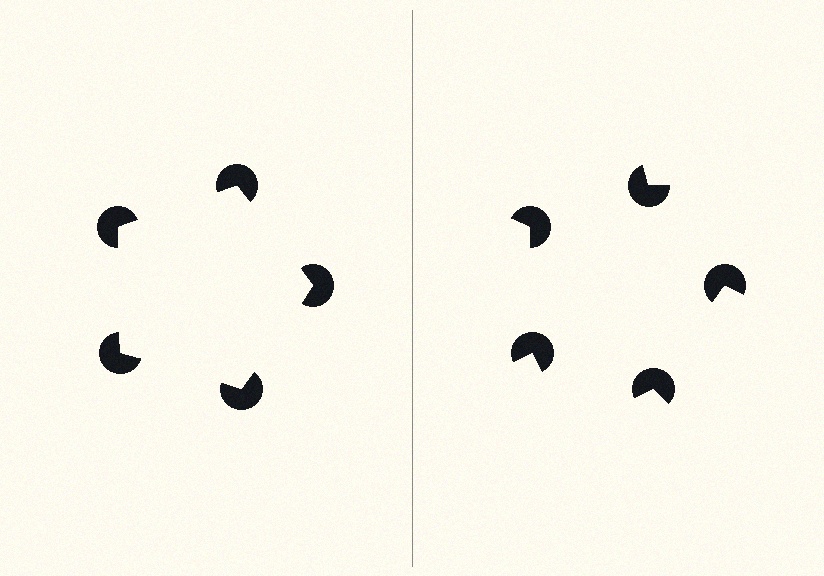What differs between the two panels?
The pac-man discs are positioned identically on both sides; only the wedge orientations differ. On the left they align to a pentagon; on the right they are misaligned.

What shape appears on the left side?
An illusory pentagon.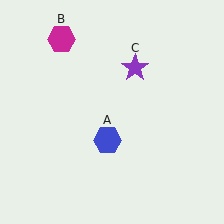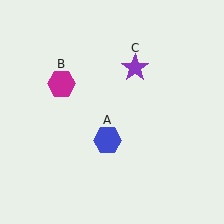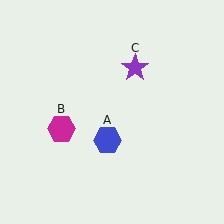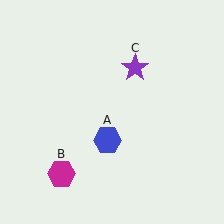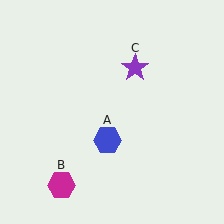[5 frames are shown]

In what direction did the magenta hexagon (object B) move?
The magenta hexagon (object B) moved down.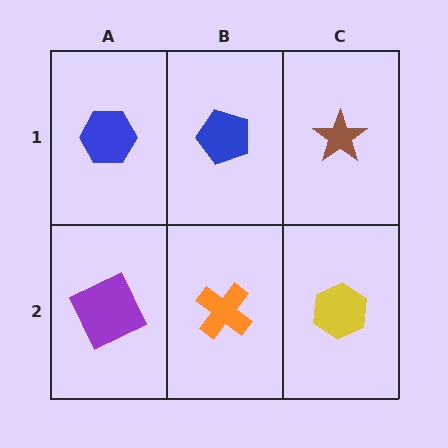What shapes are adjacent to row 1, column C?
A yellow hexagon (row 2, column C), a blue pentagon (row 1, column B).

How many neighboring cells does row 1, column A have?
2.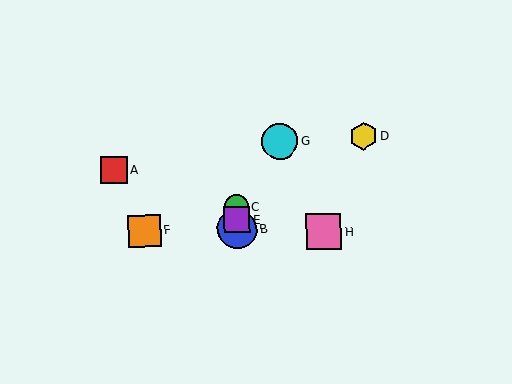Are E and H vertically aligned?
No, E is at x≈237 and H is at x≈324.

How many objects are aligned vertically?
3 objects (B, C, E) are aligned vertically.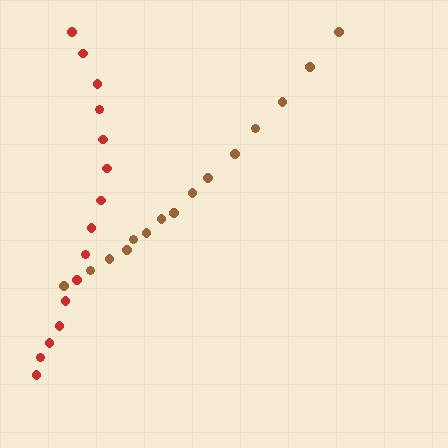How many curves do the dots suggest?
There are 2 distinct paths.